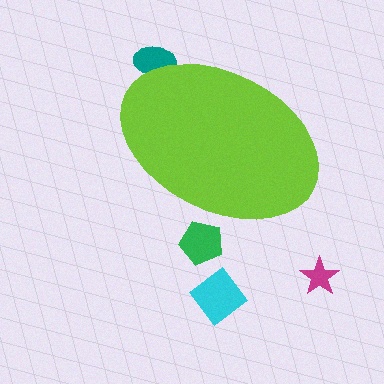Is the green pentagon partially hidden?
Yes, the green pentagon is partially hidden behind the lime ellipse.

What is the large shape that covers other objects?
A lime ellipse.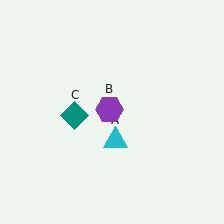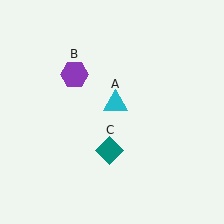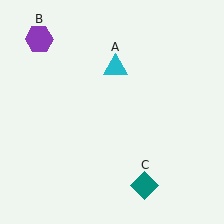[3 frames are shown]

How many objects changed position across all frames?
3 objects changed position: cyan triangle (object A), purple hexagon (object B), teal diamond (object C).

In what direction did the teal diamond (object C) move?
The teal diamond (object C) moved down and to the right.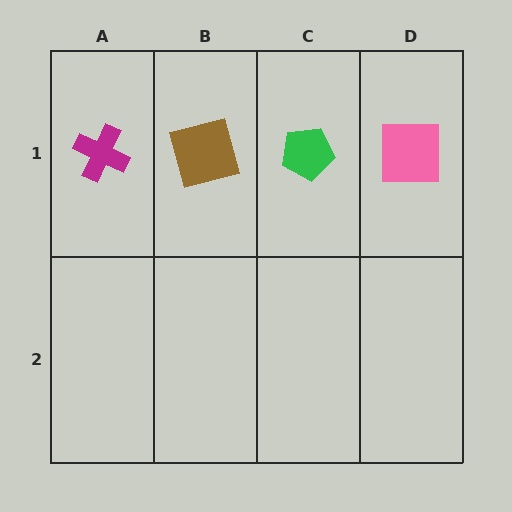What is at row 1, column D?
A pink square.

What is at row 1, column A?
A magenta cross.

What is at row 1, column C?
A green pentagon.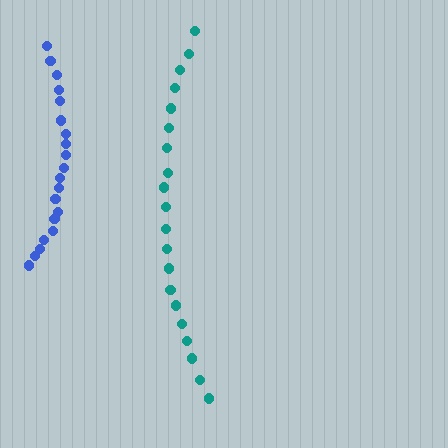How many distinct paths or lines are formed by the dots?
There are 2 distinct paths.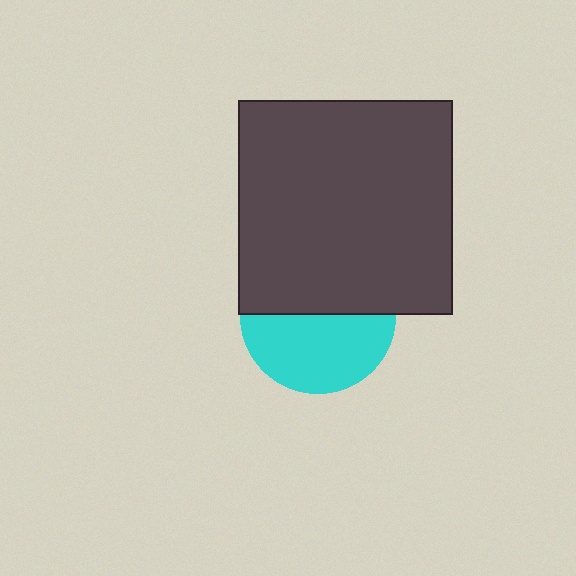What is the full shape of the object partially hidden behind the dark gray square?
The partially hidden object is a cyan circle.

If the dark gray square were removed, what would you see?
You would see the complete cyan circle.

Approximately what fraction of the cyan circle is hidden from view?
Roughly 50% of the cyan circle is hidden behind the dark gray square.